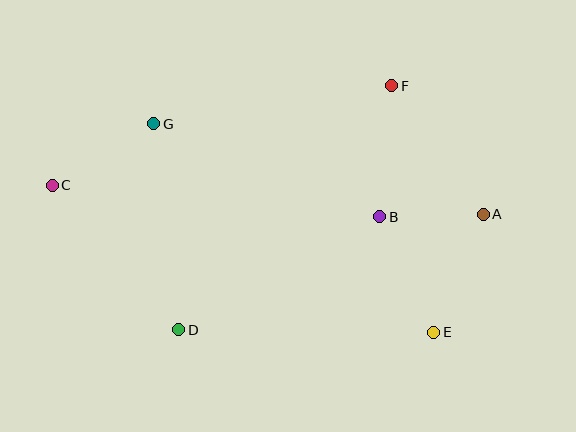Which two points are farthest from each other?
Points A and C are farthest from each other.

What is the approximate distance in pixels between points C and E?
The distance between C and E is approximately 409 pixels.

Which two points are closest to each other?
Points A and B are closest to each other.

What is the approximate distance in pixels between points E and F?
The distance between E and F is approximately 250 pixels.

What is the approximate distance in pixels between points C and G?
The distance between C and G is approximately 119 pixels.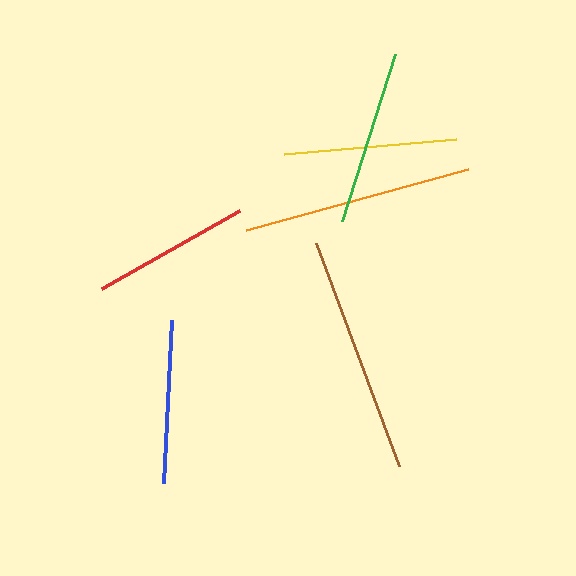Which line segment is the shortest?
The red line is the shortest at approximately 159 pixels.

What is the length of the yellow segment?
The yellow segment is approximately 172 pixels long.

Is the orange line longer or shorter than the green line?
The orange line is longer than the green line.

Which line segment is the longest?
The brown line is the longest at approximately 239 pixels.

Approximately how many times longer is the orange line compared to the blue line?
The orange line is approximately 1.4 times the length of the blue line.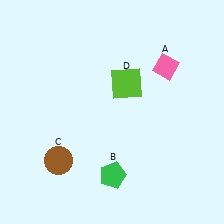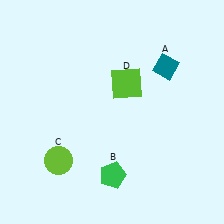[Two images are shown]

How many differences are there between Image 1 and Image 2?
There are 2 differences between the two images.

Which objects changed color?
A changed from pink to teal. C changed from brown to lime.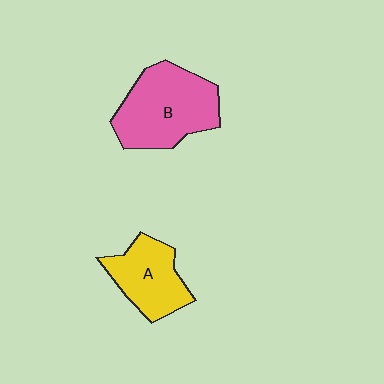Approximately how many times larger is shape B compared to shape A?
Approximately 1.5 times.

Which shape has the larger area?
Shape B (pink).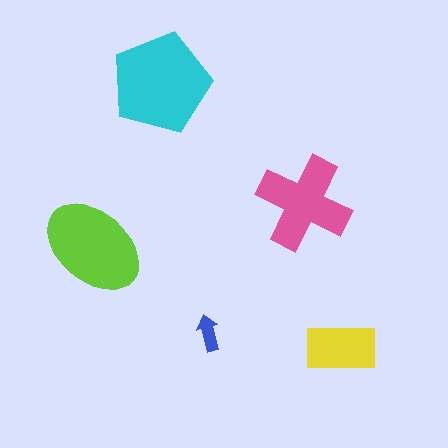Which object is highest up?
The cyan pentagon is topmost.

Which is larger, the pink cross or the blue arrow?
The pink cross.